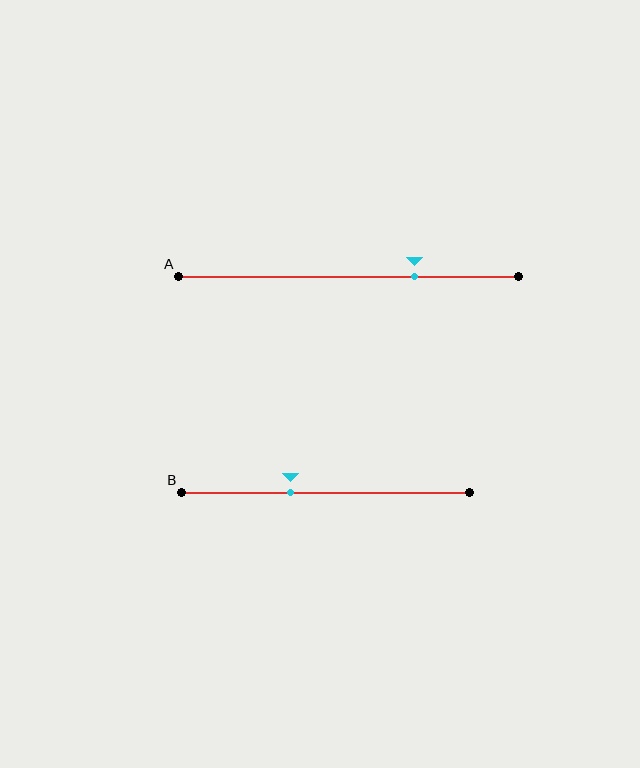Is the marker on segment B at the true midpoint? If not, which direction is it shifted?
No, the marker on segment B is shifted to the left by about 12% of the segment length.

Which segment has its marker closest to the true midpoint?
Segment B has its marker closest to the true midpoint.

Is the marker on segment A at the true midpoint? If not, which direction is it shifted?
No, the marker on segment A is shifted to the right by about 20% of the segment length.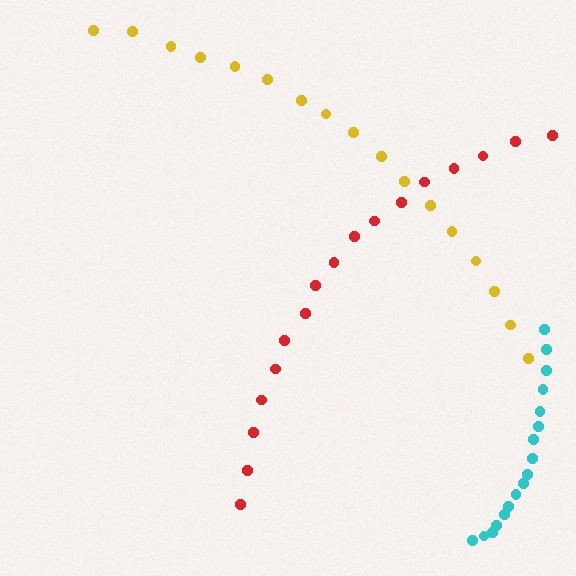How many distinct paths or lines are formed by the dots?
There are 3 distinct paths.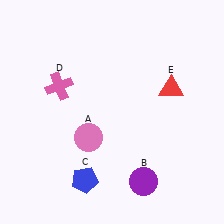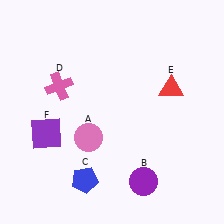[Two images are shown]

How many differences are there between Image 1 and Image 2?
There is 1 difference between the two images.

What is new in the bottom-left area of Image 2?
A purple square (F) was added in the bottom-left area of Image 2.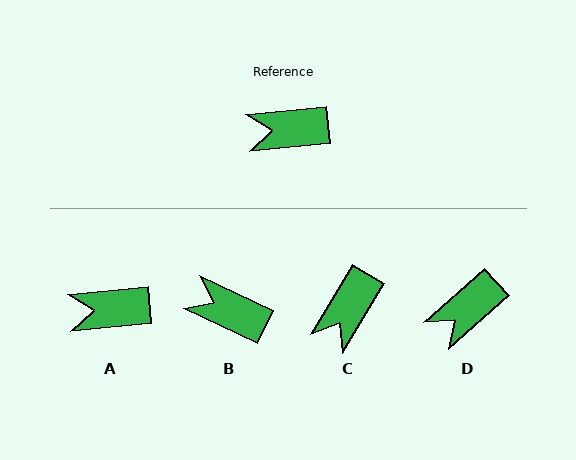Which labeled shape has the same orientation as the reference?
A.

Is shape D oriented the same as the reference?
No, it is off by about 36 degrees.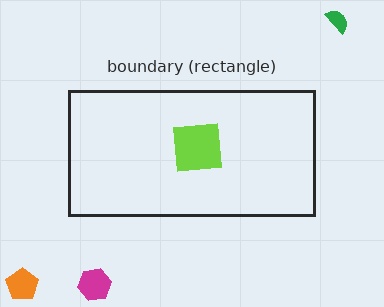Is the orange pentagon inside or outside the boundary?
Outside.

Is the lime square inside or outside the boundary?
Inside.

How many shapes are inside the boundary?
1 inside, 3 outside.